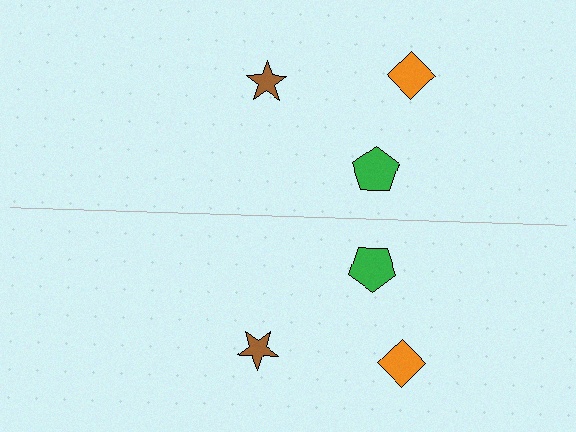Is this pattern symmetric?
Yes, this pattern has bilateral (reflection) symmetry.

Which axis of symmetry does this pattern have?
The pattern has a horizontal axis of symmetry running through the center of the image.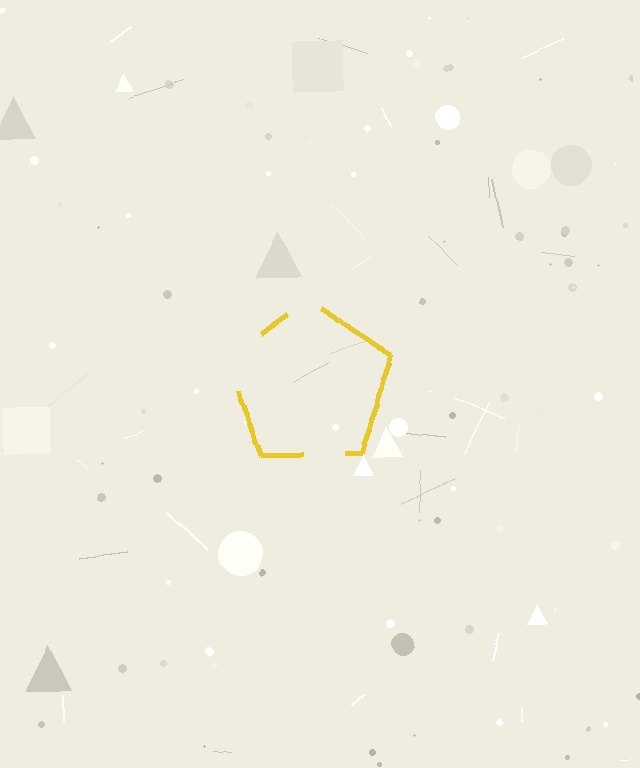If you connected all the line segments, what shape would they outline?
They would outline a pentagon.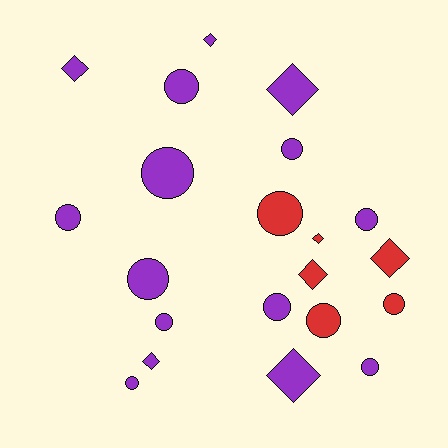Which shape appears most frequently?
Circle, with 13 objects.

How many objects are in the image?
There are 21 objects.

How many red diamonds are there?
There are 3 red diamonds.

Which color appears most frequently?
Purple, with 15 objects.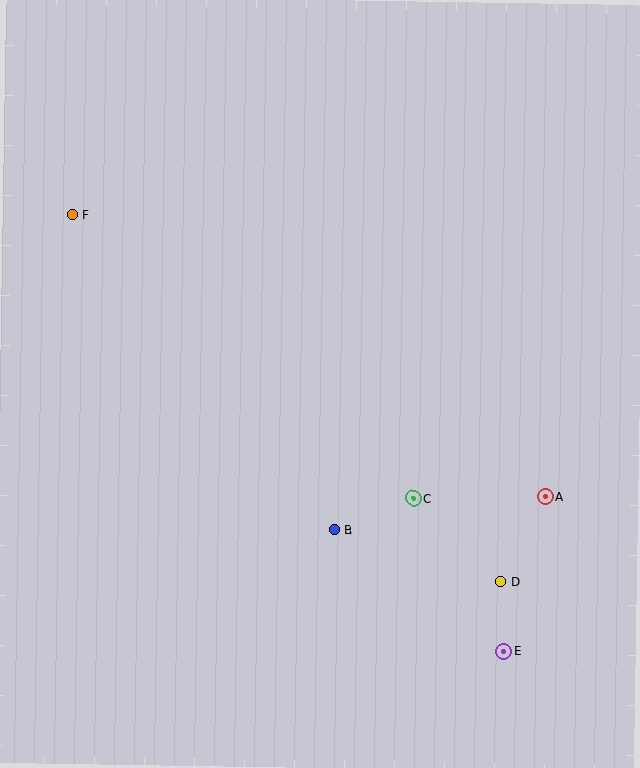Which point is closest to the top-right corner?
Point A is closest to the top-right corner.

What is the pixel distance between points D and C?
The distance between D and C is 120 pixels.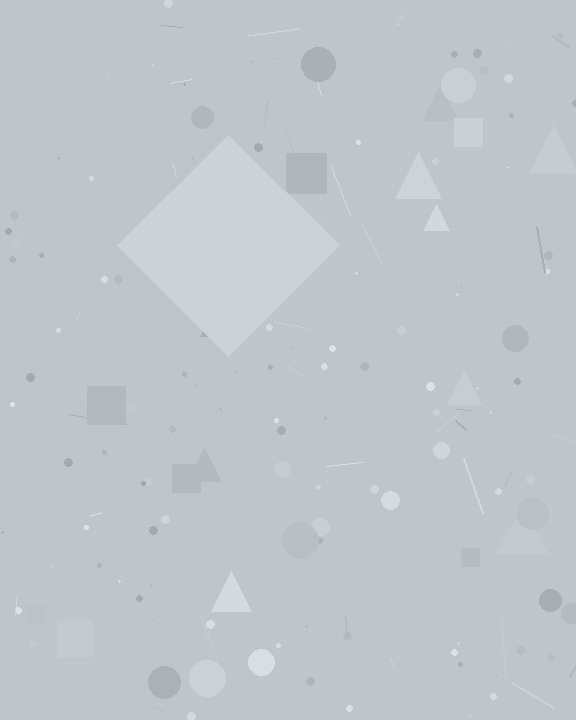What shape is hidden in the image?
A diamond is hidden in the image.